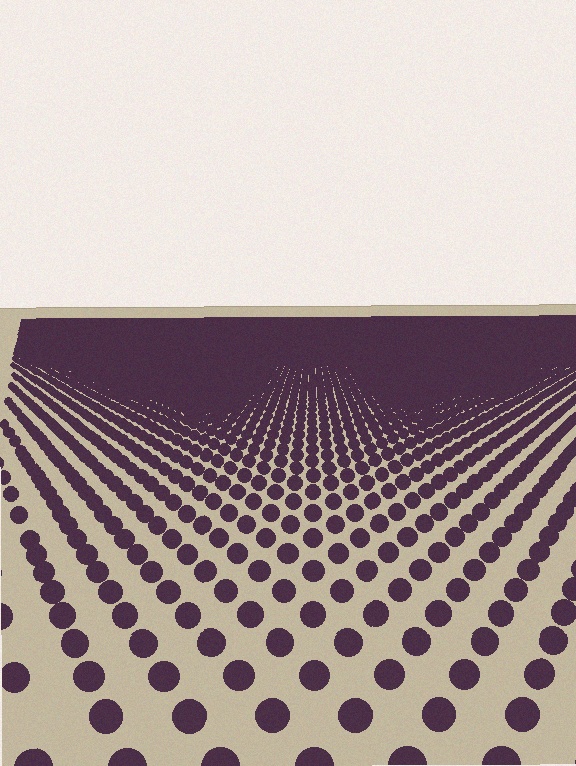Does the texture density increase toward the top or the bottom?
Density increases toward the top.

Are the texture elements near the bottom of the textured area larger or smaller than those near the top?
Larger. Near the bottom, elements are closer to the viewer and appear at a bigger on-screen size.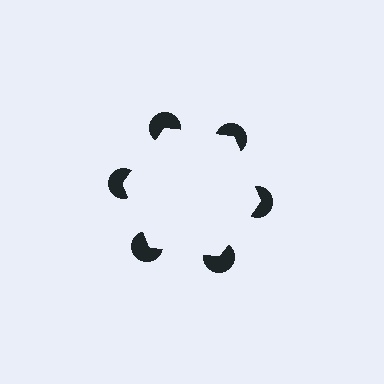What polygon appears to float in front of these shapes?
An illusory hexagon — its edges are inferred from the aligned wedge cuts in the pac-man discs, not physically drawn.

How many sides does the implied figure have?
6 sides.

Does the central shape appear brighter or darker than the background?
It typically appears slightly brighter than the background, even though no actual brightness change is drawn.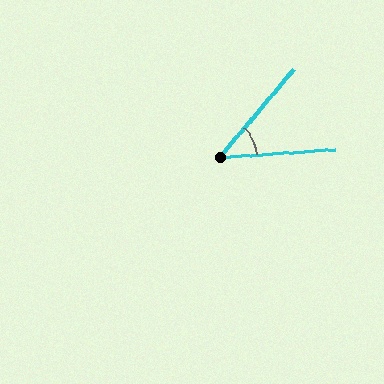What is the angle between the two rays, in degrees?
Approximately 46 degrees.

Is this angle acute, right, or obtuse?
It is acute.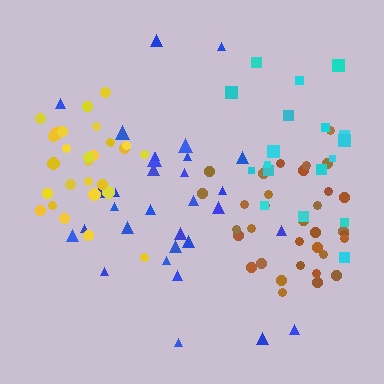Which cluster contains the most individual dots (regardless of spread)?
Brown (34).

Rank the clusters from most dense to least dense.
brown, yellow, blue, cyan.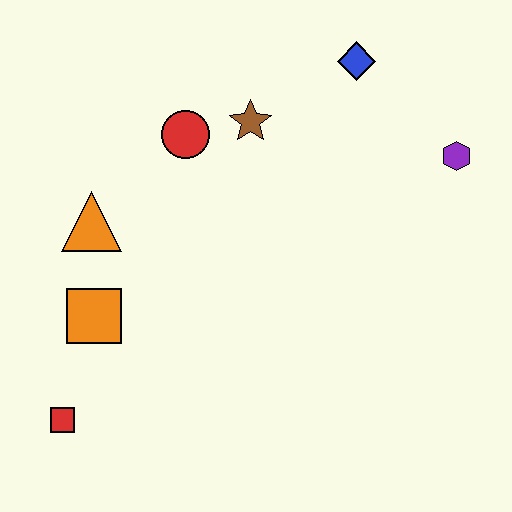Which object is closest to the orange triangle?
The orange square is closest to the orange triangle.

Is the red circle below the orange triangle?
No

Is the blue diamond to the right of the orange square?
Yes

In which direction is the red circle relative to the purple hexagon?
The red circle is to the left of the purple hexagon.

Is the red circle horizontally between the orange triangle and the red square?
No